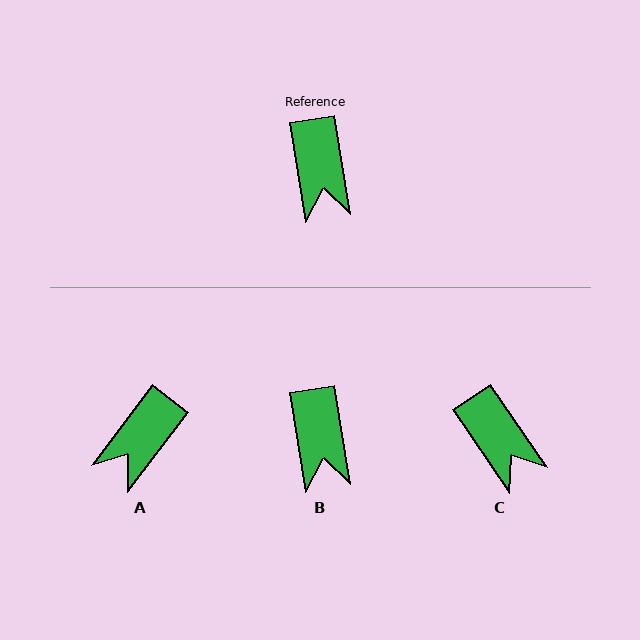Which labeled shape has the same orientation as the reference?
B.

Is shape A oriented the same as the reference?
No, it is off by about 47 degrees.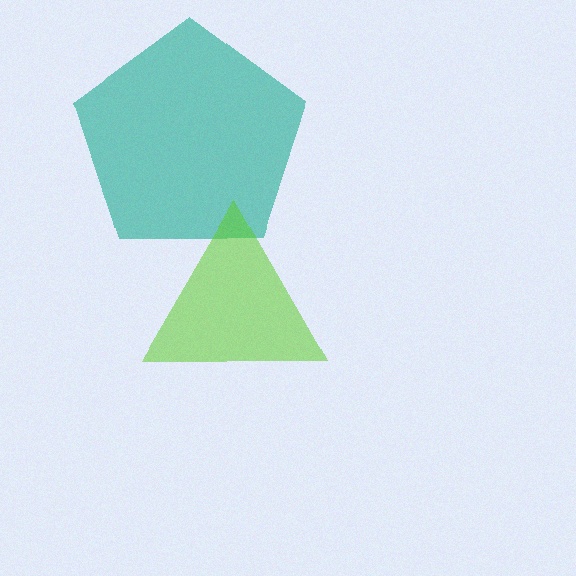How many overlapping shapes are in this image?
There are 2 overlapping shapes in the image.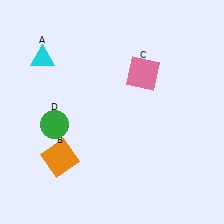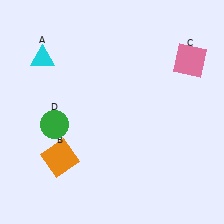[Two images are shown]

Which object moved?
The pink square (C) moved right.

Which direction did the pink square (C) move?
The pink square (C) moved right.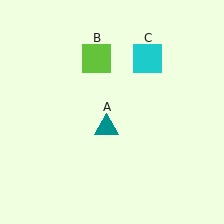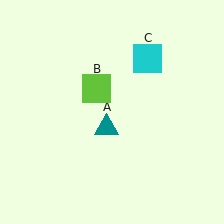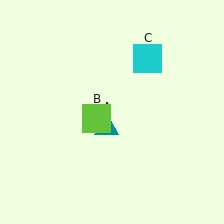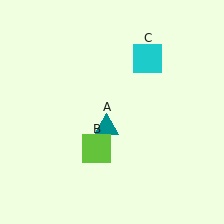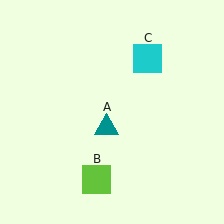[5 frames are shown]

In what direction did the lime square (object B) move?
The lime square (object B) moved down.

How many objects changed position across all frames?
1 object changed position: lime square (object B).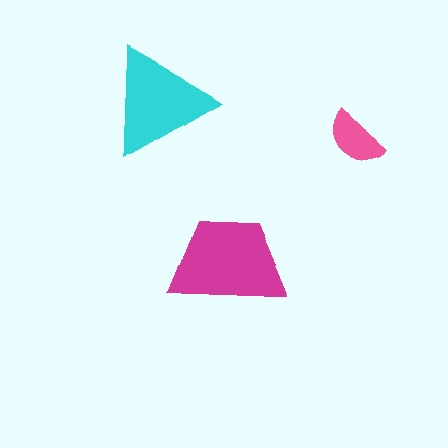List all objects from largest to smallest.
The magenta trapezoid, the cyan triangle, the pink semicircle.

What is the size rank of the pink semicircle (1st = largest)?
3rd.